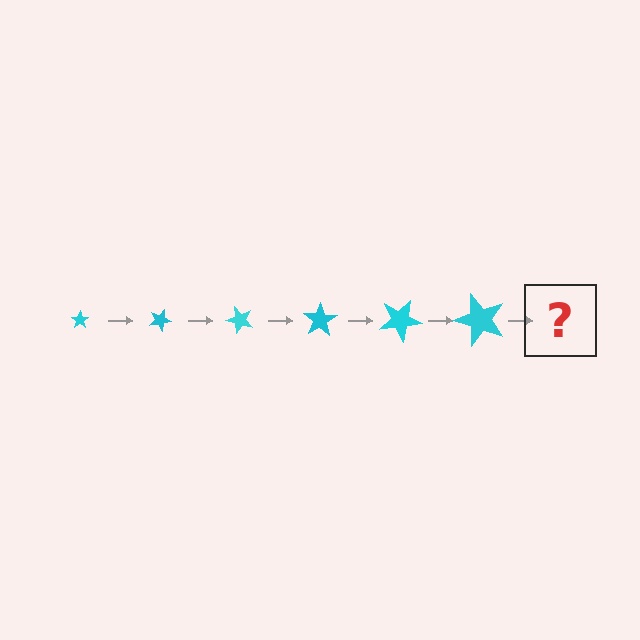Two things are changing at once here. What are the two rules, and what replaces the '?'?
The two rules are that the star grows larger each step and it rotates 25 degrees each step. The '?' should be a star, larger than the previous one and rotated 150 degrees from the start.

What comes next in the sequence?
The next element should be a star, larger than the previous one and rotated 150 degrees from the start.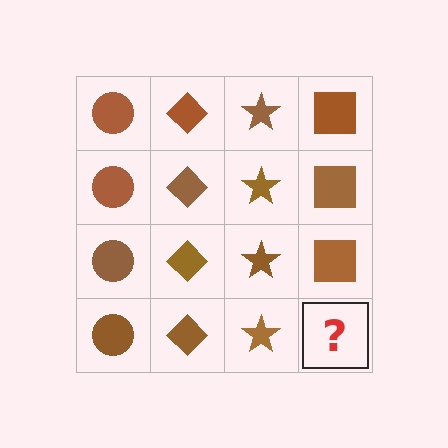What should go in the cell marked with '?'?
The missing cell should contain a brown square.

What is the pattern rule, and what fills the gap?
The rule is that each column has a consistent shape. The gap should be filled with a brown square.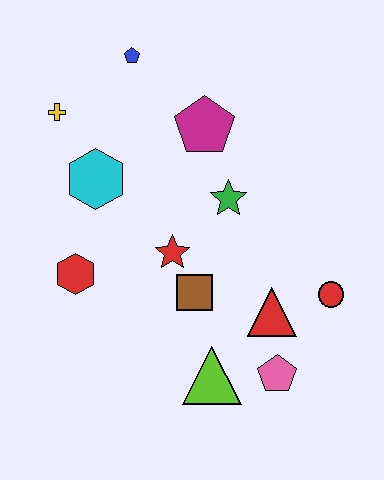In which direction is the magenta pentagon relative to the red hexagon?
The magenta pentagon is above the red hexagon.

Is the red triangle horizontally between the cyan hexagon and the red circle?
Yes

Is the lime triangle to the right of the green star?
No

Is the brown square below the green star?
Yes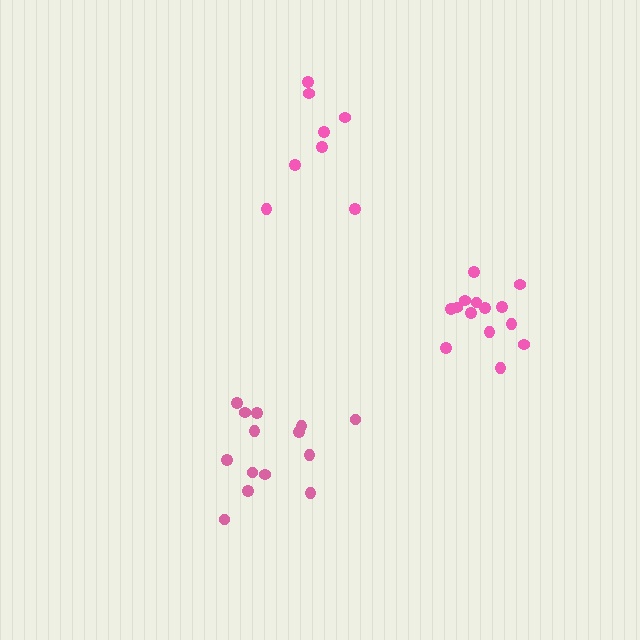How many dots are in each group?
Group 1: 14 dots, Group 2: 14 dots, Group 3: 8 dots (36 total).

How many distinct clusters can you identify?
There are 3 distinct clusters.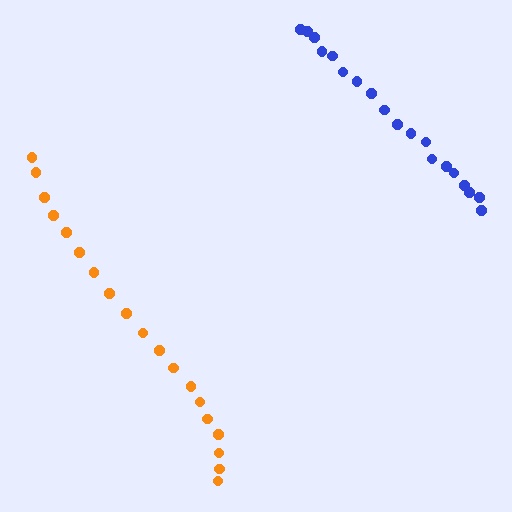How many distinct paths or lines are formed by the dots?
There are 2 distinct paths.